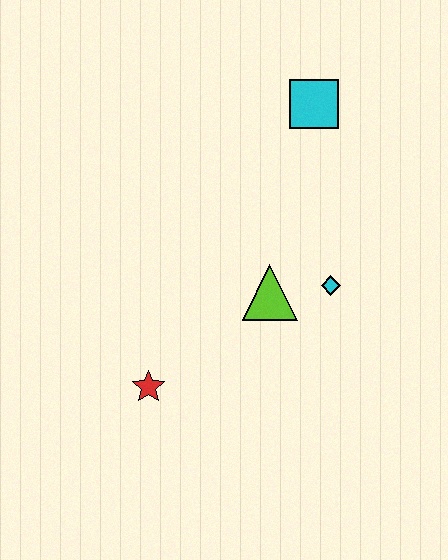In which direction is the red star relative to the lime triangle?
The red star is to the left of the lime triangle.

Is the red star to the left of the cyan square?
Yes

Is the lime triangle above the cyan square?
No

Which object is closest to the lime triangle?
The cyan diamond is closest to the lime triangle.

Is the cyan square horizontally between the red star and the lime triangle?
No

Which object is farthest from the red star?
The cyan square is farthest from the red star.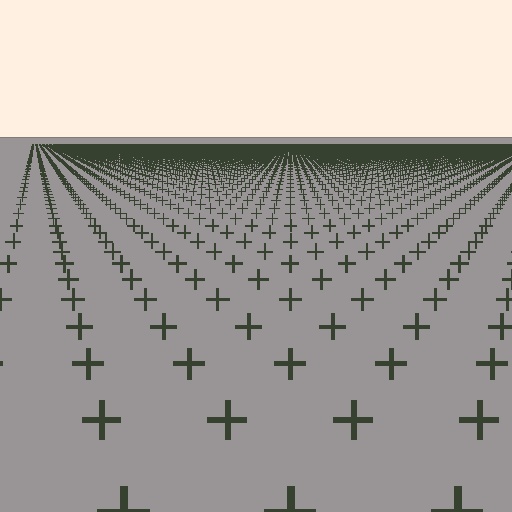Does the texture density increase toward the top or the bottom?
Density increases toward the top.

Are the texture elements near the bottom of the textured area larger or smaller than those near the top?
Larger. Near the bottom, elements are closer to the viewer and appear at a bigger on-screen size.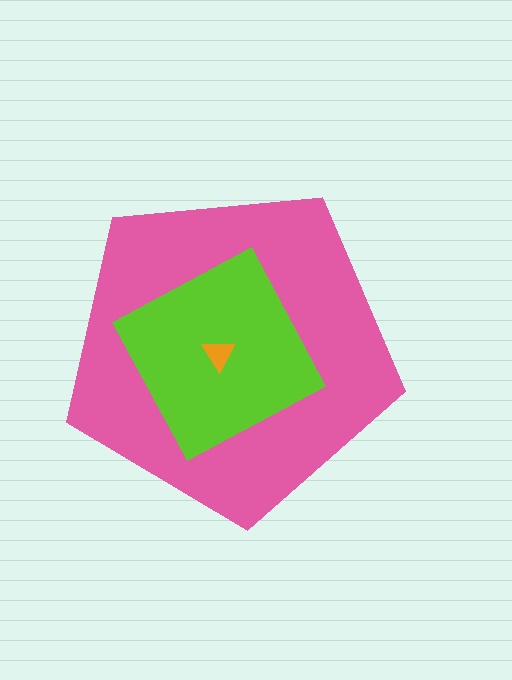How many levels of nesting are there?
3.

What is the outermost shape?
The pink pentagon.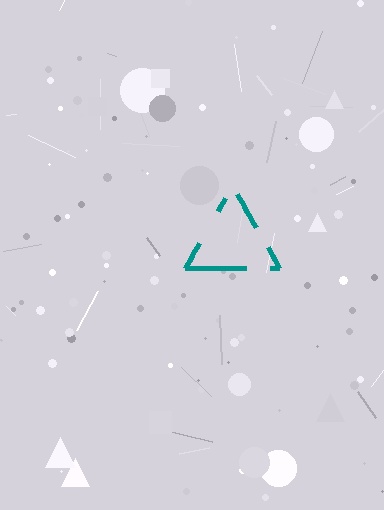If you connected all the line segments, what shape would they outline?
They would outline a triangle.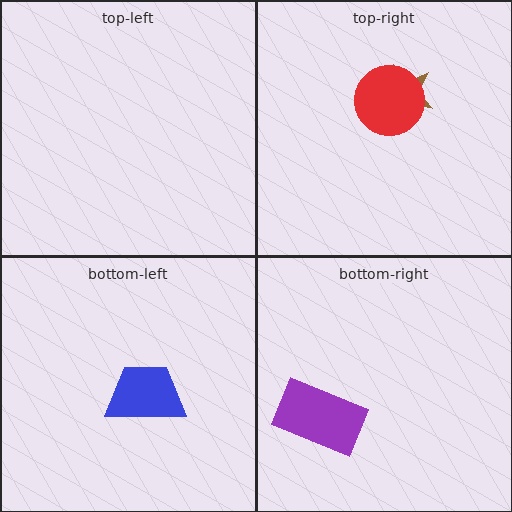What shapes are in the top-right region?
The brown star, the red circle.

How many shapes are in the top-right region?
2.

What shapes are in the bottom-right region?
The purple rectangle.